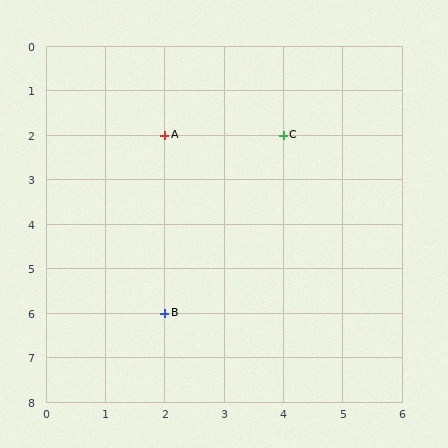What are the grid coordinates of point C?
Point C is at grid coordinates (4, 2).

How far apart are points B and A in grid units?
Points B and A are 4 rows apart.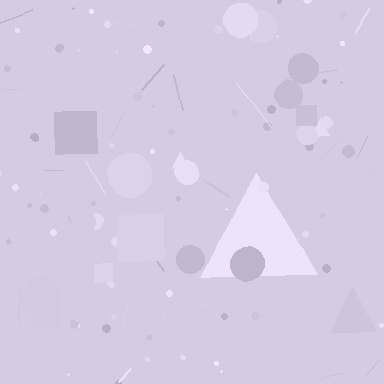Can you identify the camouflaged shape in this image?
The camouflaged shape is a triangle.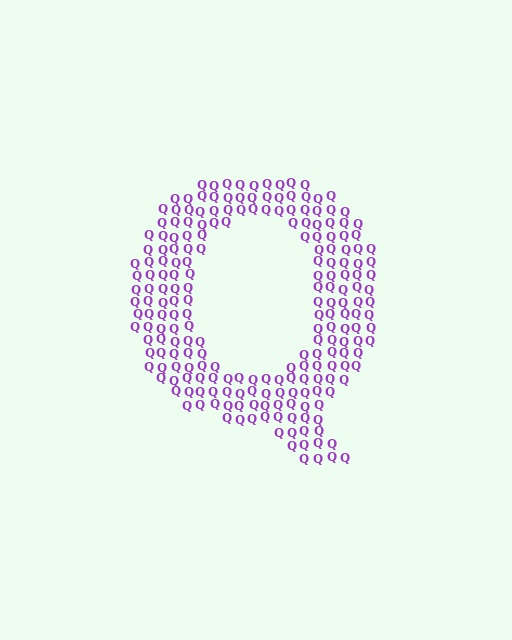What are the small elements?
The small elements are letter Q's.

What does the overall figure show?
The overall figure shows the letter Q.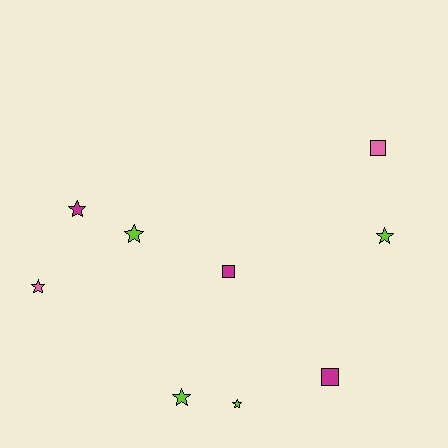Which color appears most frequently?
Lime, with 4 objects.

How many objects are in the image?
There are 9 objects.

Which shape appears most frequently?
Star, with 6 objects.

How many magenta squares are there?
There are 2 magenta squares.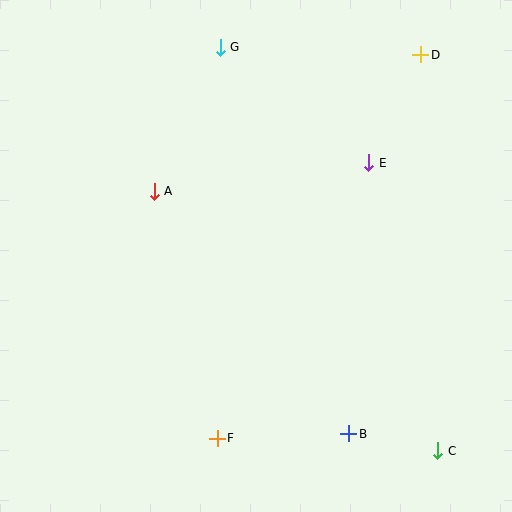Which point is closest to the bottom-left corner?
Point F is closest to the bottom-left corner.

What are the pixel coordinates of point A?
Point A is at (154, 191).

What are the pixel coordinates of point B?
Point B is at (349, 434).